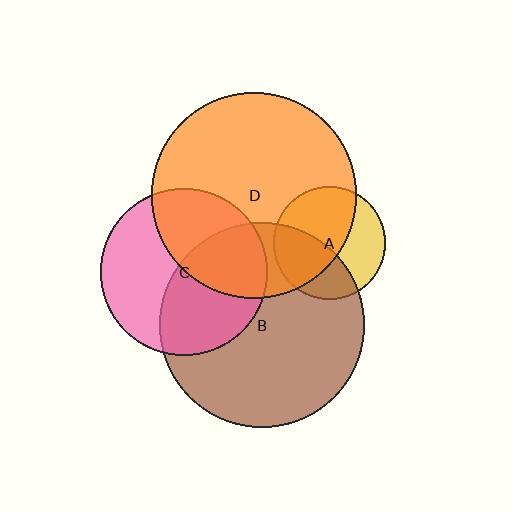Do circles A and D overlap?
Yes.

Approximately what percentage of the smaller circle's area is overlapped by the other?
Approximately 60%.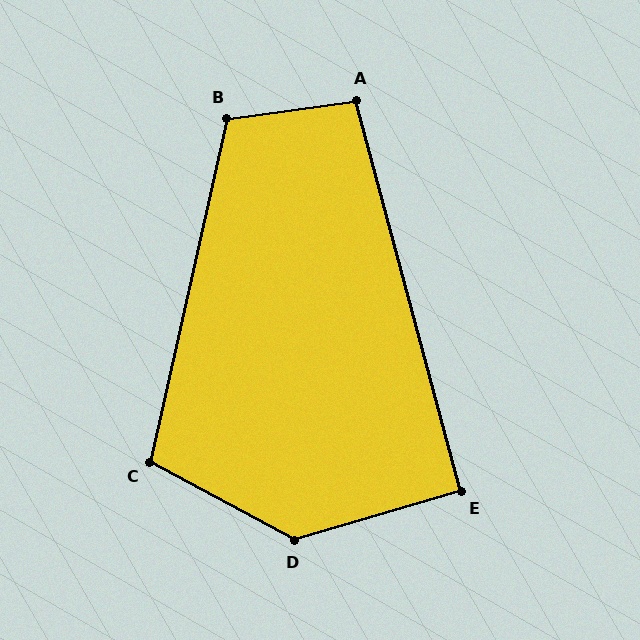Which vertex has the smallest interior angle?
E, at approximately 91 degrees.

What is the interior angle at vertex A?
Approximately 97 degrees (obtuse).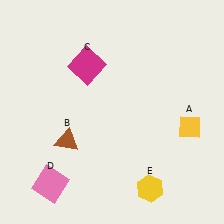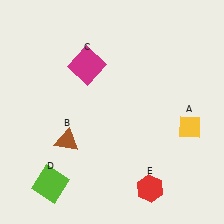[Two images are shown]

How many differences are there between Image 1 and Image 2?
There are 2 differences between the two images.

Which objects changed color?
D changed from pink to lime. E changed from yellow to red.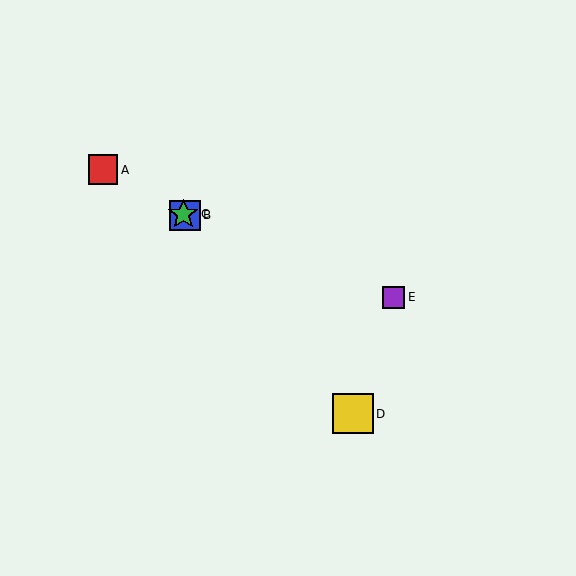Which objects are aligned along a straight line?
Objects A, B, C are aligned along a straight line.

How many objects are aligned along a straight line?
3 objects (A, B, C) are aligned along a straight line.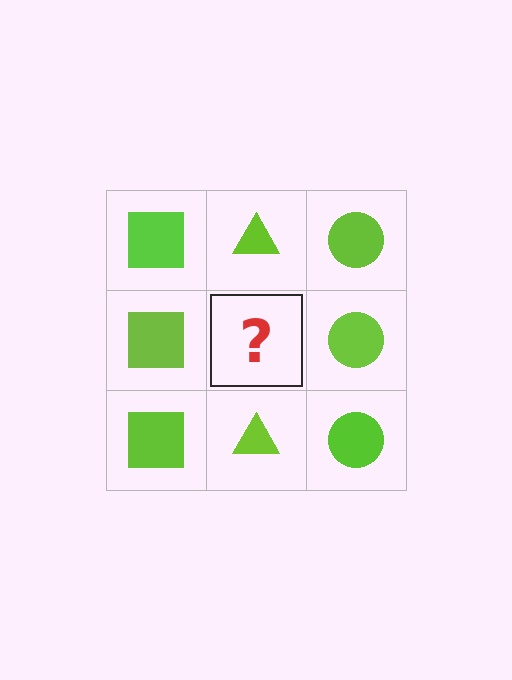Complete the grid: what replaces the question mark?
The question mark should be replaced with a lime triangle.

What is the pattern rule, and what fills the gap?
The rule is that each column has a consistent shape. The gap should be filled with a lime triangle.